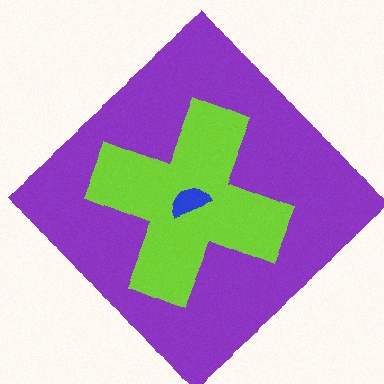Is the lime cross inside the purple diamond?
Yes.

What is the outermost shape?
The purple diamond.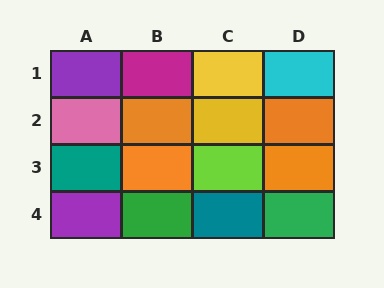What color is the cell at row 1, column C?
Yellow.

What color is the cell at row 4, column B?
Green.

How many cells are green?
2 cells are green.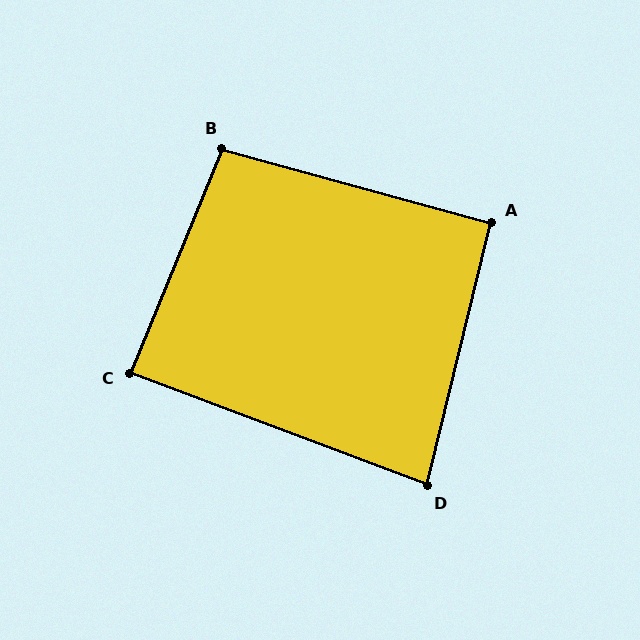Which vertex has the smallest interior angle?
D, at approximately 83 degrees.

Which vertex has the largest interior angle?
B, at approximately 97 degrees.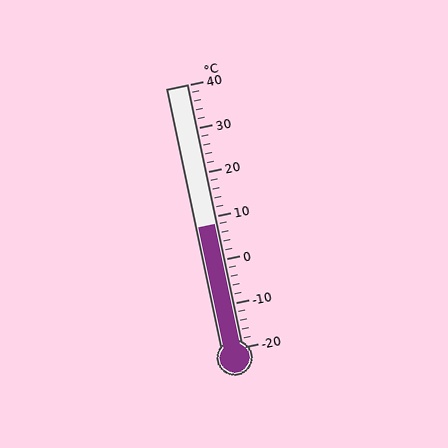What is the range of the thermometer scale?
The thermometer scale ranges from -20°C to 40°C.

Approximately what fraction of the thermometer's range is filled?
The thermometer is filled to approximately 45% of its range.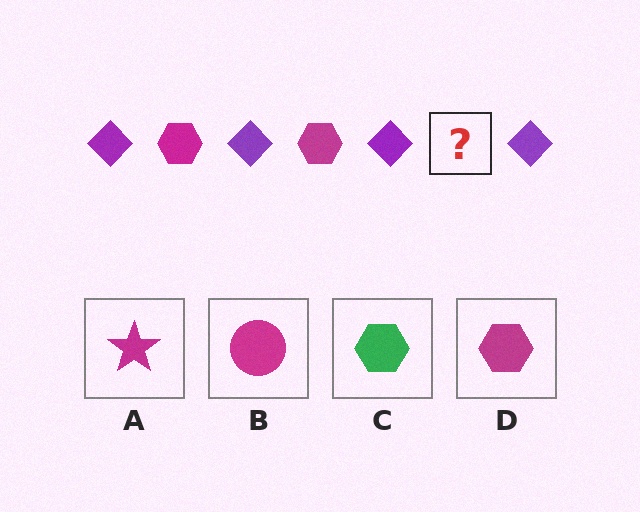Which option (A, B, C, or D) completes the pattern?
D.